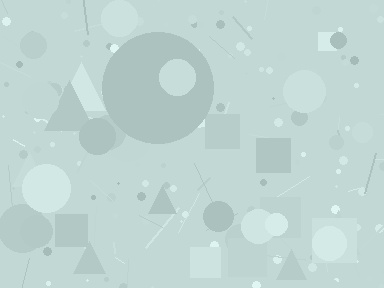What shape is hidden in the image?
A circle is hidden in the image.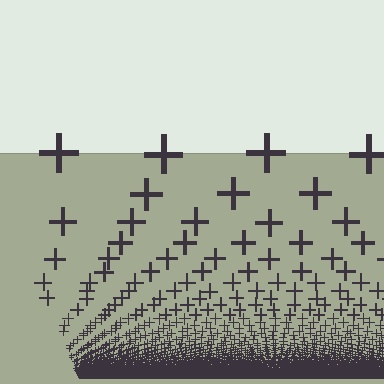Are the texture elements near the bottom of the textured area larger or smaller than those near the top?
Smaller. The gradient is inverted — elements near the bottom are smaller and denser.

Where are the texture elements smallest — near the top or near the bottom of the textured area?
Near the bottom.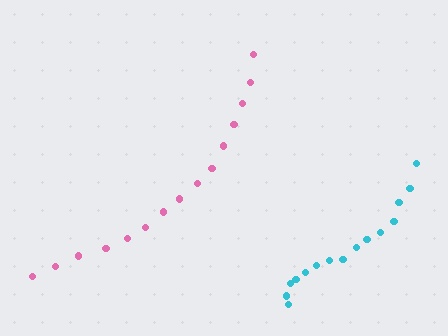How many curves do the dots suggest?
There are 2 distinct paths.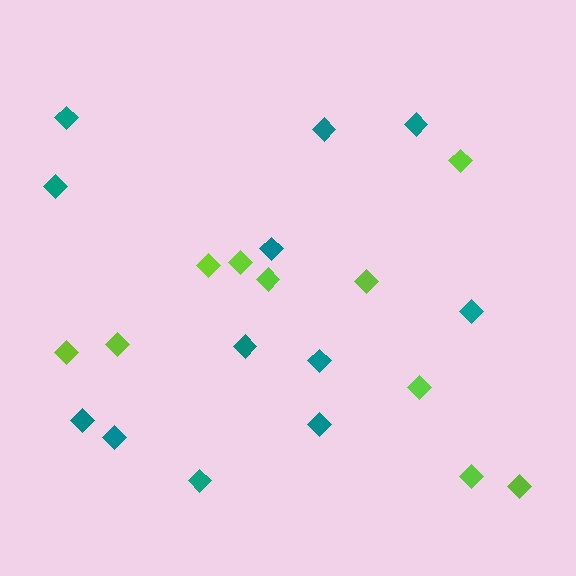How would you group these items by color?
There are 2 groups: one group of teal diamonds (12) and one group of lime diamonds (10).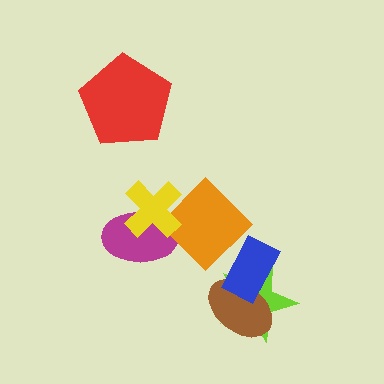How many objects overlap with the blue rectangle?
3 objects overlap with the blue rectangle.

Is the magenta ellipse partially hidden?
Yes, it is partially covered by another shape.